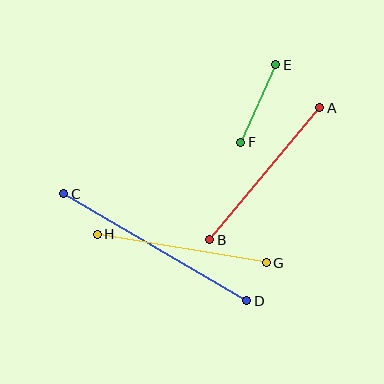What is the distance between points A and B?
The distance is approximately 172 pixels.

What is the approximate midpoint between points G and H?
The midpoint is at approximately (182, 249) pixels.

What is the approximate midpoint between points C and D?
The midpoint is at approximately (155, 247) pixels.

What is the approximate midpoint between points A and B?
The midpoint is at approximately (265, 174) pixels.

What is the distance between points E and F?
The distance is approximately 85 pixels.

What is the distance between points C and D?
The distance is approximately 212 pixels.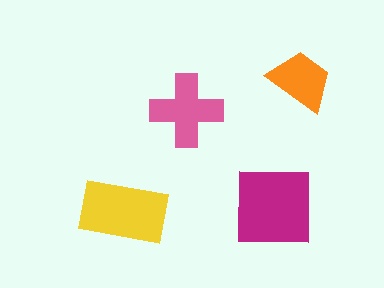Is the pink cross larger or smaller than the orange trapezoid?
Larger.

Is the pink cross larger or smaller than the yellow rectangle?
Smaller.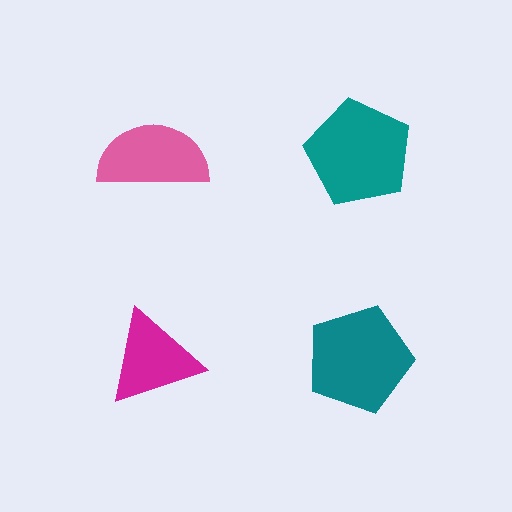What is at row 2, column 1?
A magenta triangle.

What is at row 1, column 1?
A pink semicircle.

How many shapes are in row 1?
2 shapes.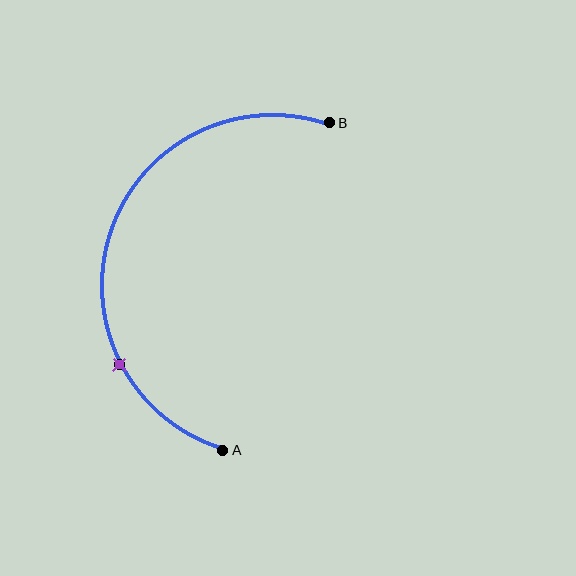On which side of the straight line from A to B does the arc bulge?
The arc bulges to the left of the straight line connecting A and B.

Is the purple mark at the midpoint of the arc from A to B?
No. The purple mark lies on the arc but is closer to endpoint A. The arc midpoint would be at the point on the curve equidistant along the arc from both A and B.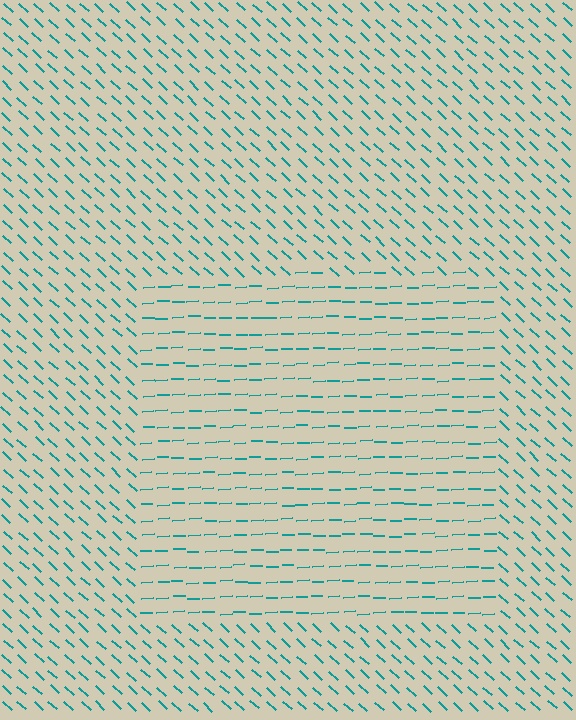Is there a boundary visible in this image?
Yes, there is a texture boundary formed by a change in line orientation.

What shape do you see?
I see a rectangle.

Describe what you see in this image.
The image is filled with small teal line segments. A rectangle region in the image has lines oriented differently from the surrounding lines, creating a visible texture boundary.